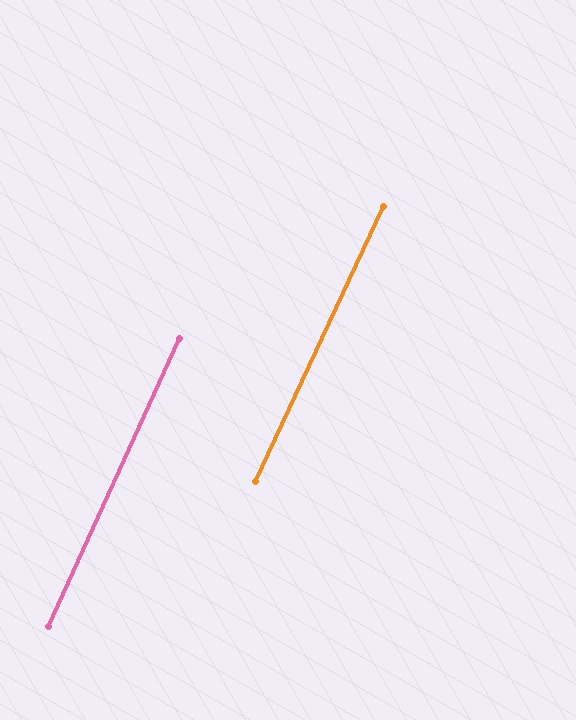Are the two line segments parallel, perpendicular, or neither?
Parallel — their directions differ by only 0.6°.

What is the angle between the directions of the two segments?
Approximately 1 degree.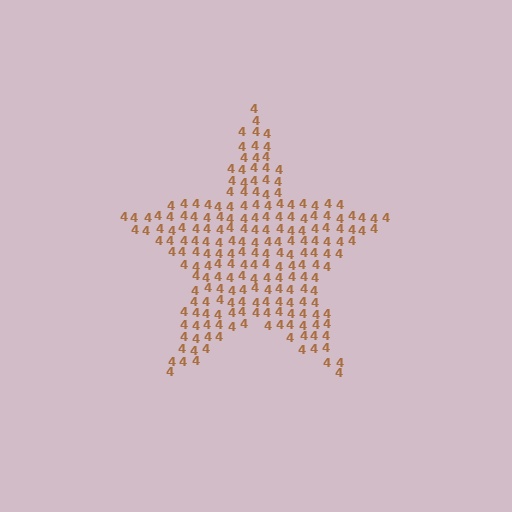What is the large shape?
The large shape is a star.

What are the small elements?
The small elements are digit 4's.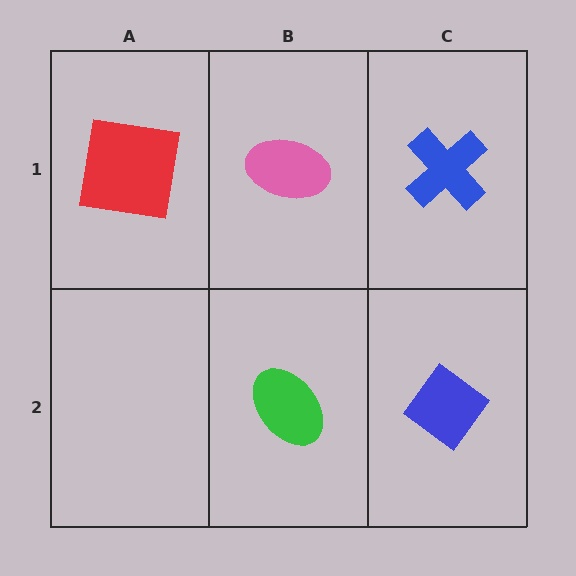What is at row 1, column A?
A red square.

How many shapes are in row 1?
3 shapes.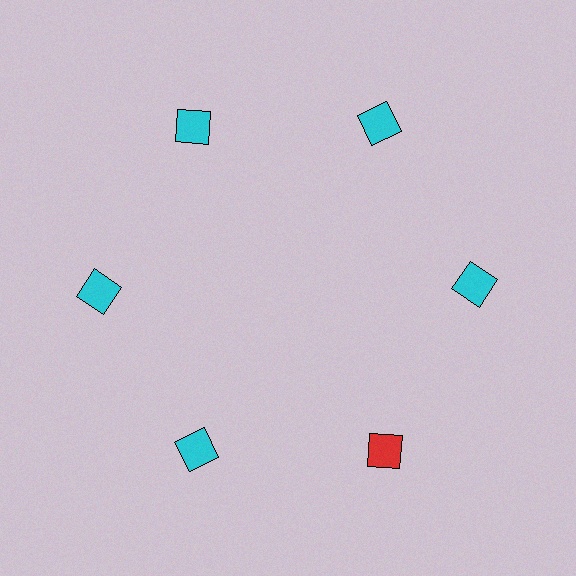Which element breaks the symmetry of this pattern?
The red diamond at roughly the 5 o'clock position breaks the symmetry. All other shapes are cyan diamonds.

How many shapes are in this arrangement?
There are 6 shapes arranged in a ring pattern.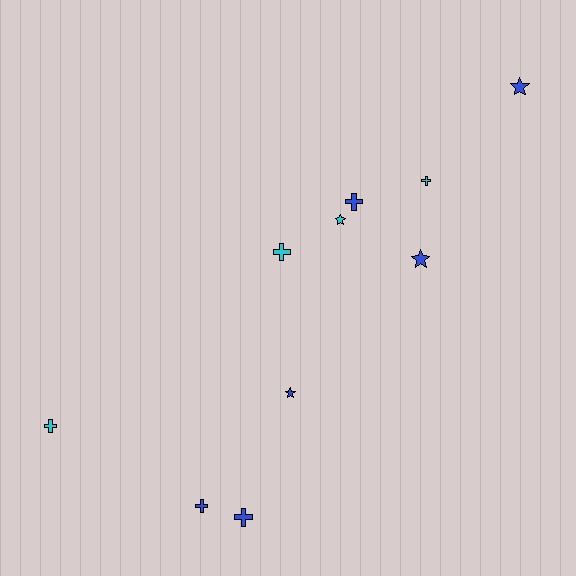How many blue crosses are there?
There are 3 blue crosses.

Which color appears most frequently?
Blue, with 6 objects.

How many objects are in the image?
There are 10 objects.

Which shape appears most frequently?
Cross, with 6 objects.